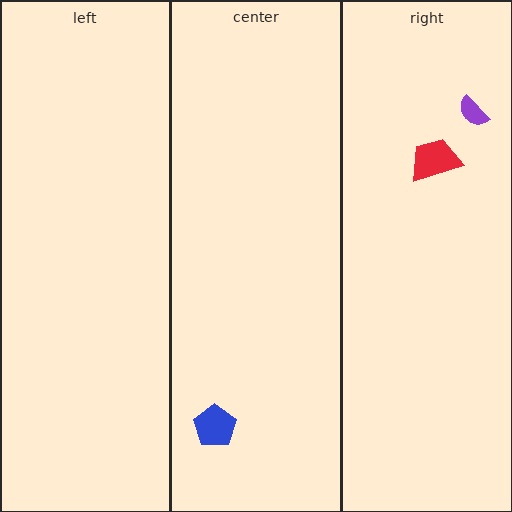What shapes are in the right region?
The purple semicircle, the red trapezoid.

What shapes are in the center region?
The blue pentagon.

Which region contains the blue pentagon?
The center region.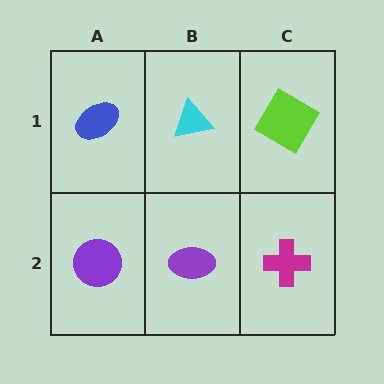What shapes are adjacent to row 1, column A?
A purple circle (row 2, column A), a cyan triangle (row 1, column B).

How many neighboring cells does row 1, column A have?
2.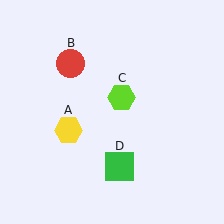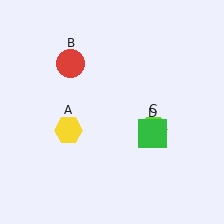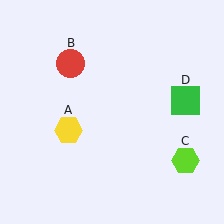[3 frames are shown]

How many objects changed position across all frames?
2 objects changed position: lime hexagon (object C), green square (object D).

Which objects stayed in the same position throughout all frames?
Yellow hexagon (object A) and red circle (object B) remained stationary.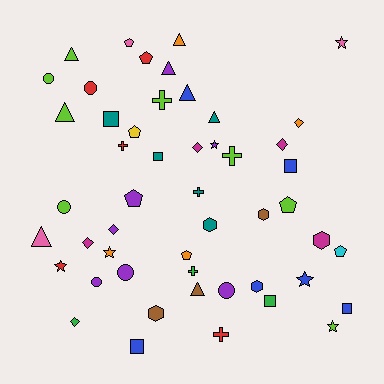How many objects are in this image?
There are 50 objects.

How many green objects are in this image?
There are 3 green objects.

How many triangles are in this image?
There are 8 triangles.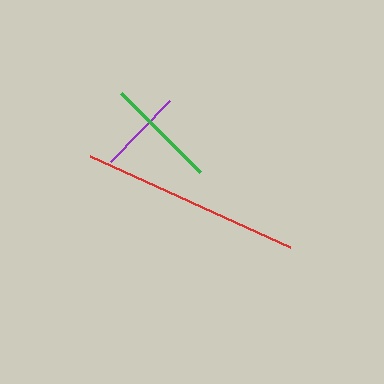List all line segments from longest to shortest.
From longest to shortest: red, green, purple.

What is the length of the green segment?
The green segment is approximately 111 pixels long.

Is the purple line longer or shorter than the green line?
The green line is longer than the purple line.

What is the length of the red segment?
The red segment is approximately 220 pixels long.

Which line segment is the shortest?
The purple line is the shortest at approximately 85 pixels.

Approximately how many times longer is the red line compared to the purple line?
The red line is approximately 2.6 times the length of the purple line.